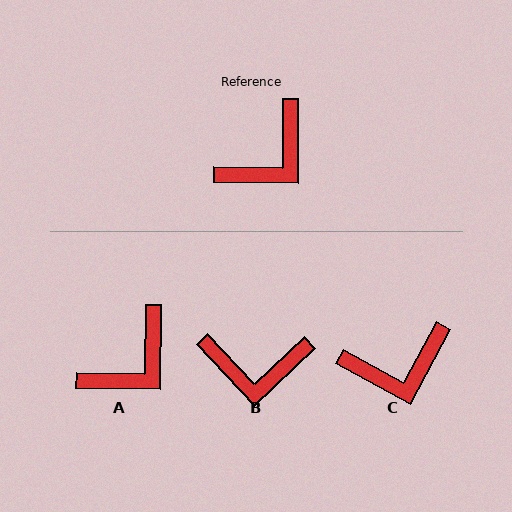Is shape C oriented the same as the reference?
No, it is off by about 28 degrees.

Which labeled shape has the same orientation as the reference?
A.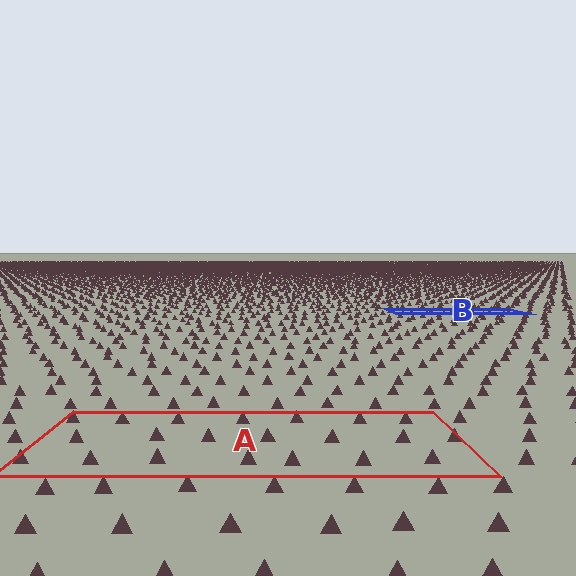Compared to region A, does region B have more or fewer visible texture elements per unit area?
Region B has more texture elements per unit area — they are packed more densely because it is farther away.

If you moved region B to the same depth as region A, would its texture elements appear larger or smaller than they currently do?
They would appear larger. At a closer depth, the same texture elements are projected at a bigger on-screen size.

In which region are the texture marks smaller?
The texture marks are smaller in region B, because it is farther away.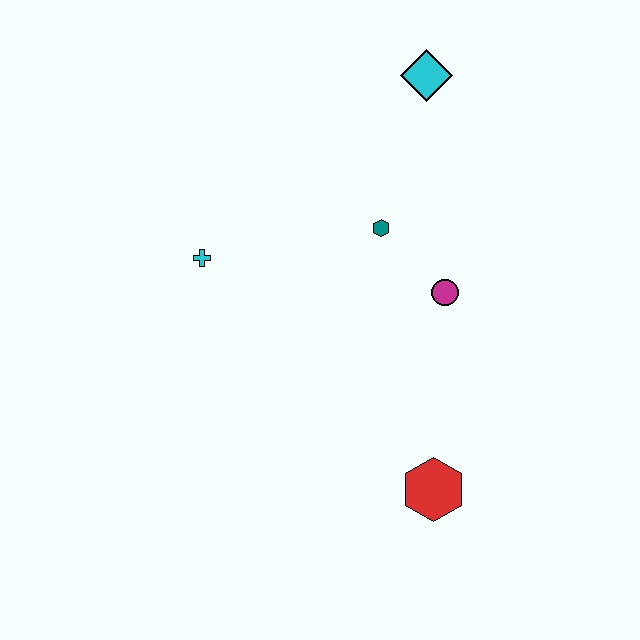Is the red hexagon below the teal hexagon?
Yes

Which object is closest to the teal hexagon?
The magenta circle is closest to the teal hexagon.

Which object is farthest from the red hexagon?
The cyan diamond is farthest from the red hexagon.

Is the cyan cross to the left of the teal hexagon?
Yes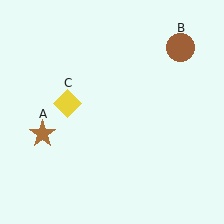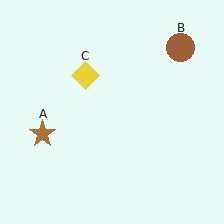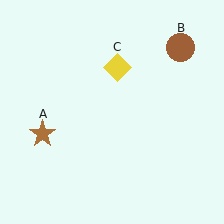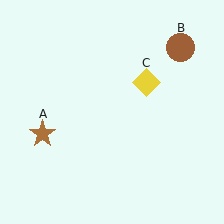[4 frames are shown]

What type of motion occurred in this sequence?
The yellow diamond (object C) rotated clockwise around the center of the scene.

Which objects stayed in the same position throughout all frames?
Brown star (object A) and brown circle (object B) remained stationary.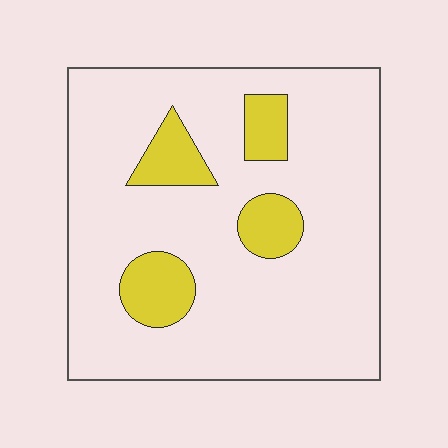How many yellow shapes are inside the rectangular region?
4.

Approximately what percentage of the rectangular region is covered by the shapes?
Approximately 15%.